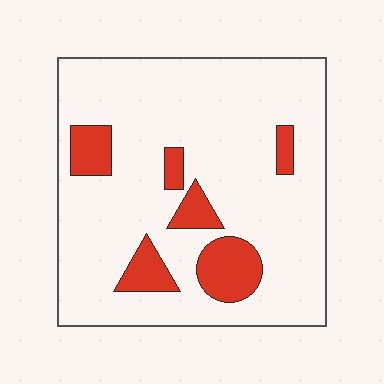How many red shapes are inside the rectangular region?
6.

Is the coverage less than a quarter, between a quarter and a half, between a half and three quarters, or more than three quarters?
Less than a quarter.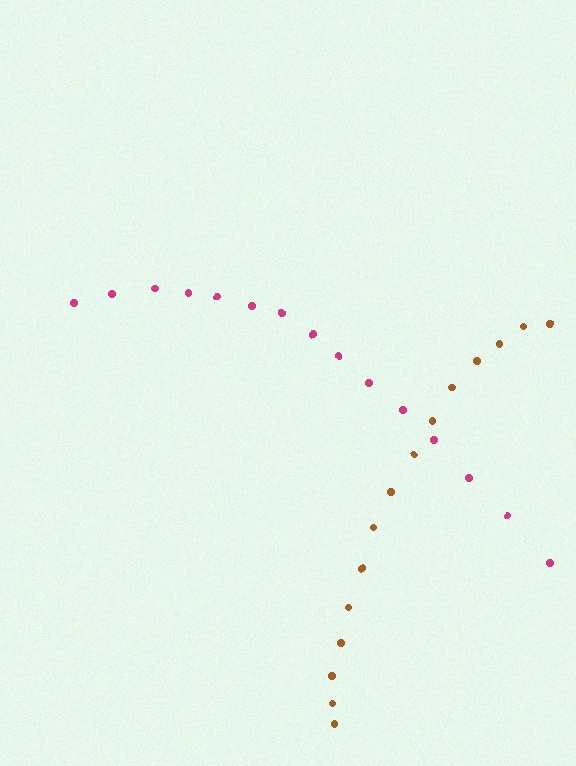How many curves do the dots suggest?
There are 2 distinct paths.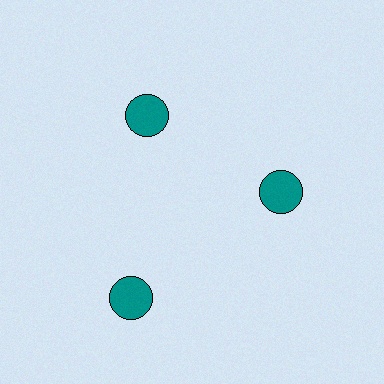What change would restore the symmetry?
The symmetry would be restored by moving it inward, back onto the ring so that all 3 circles sit at equal angles and equal distance from the center.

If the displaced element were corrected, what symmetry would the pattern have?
It would have 3-fold rotational symmetry — the pattern would map onto itself every 120 degrees.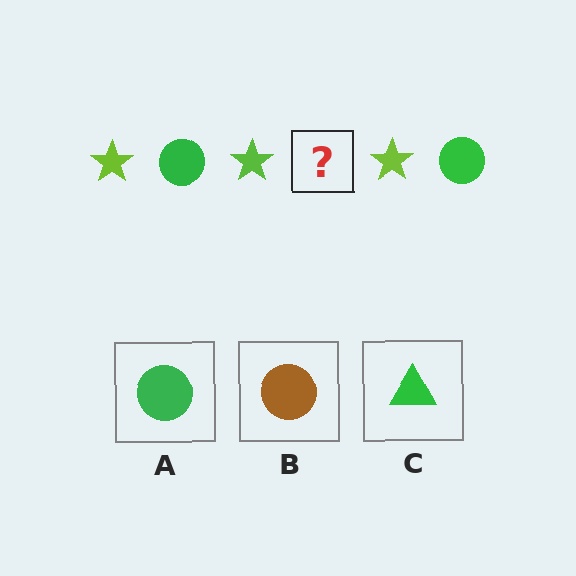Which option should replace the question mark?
Option A.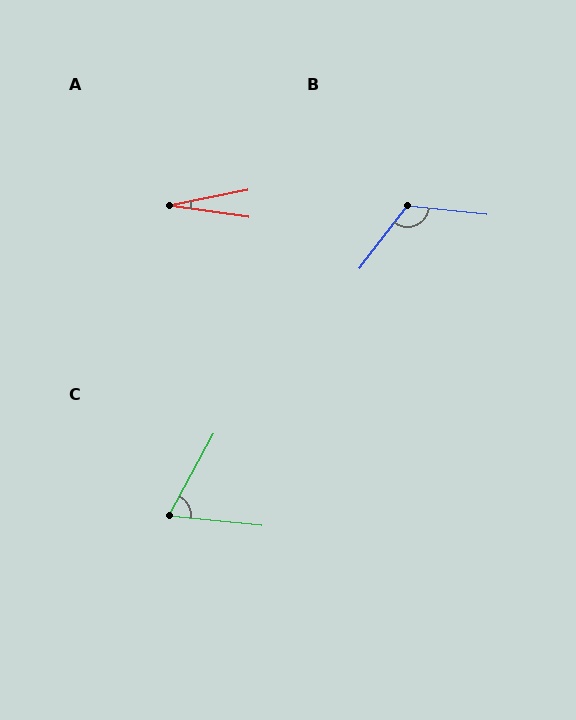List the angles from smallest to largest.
A (19°), C (67°), B (121°).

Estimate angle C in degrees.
Approximately 67 degrees.